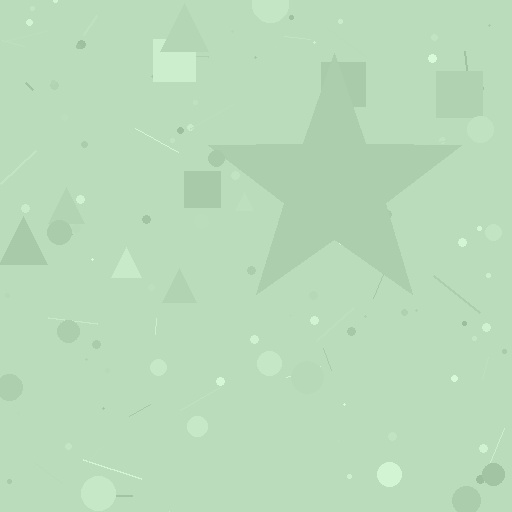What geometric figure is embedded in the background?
A star is embedded in the background.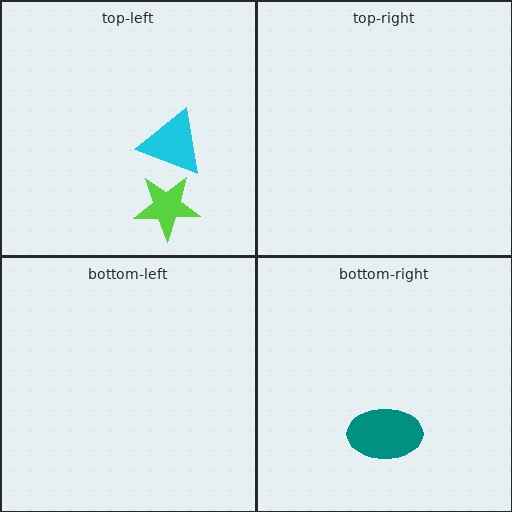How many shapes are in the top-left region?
2.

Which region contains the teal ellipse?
The bottom-right region.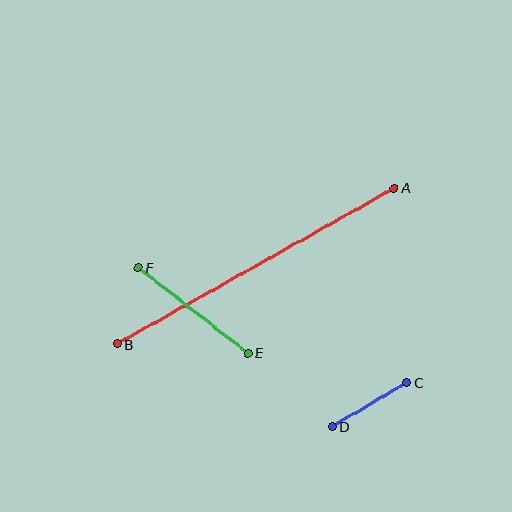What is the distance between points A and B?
The distance is approximately 318 pixels.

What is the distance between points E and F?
The distance is approximately 139 pixels.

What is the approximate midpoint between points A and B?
The midpoint is at approximately (255, 266) pixels.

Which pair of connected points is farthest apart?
Points A and B are farthest apart.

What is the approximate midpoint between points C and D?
The midpoint is at approximately (369, 405) pixels.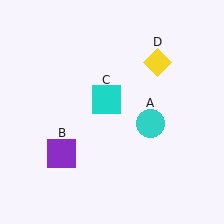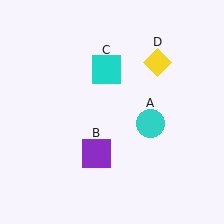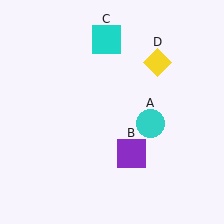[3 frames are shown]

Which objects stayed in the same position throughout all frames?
Cyan circle (object A) and yellow diamond (object D) remained stationary.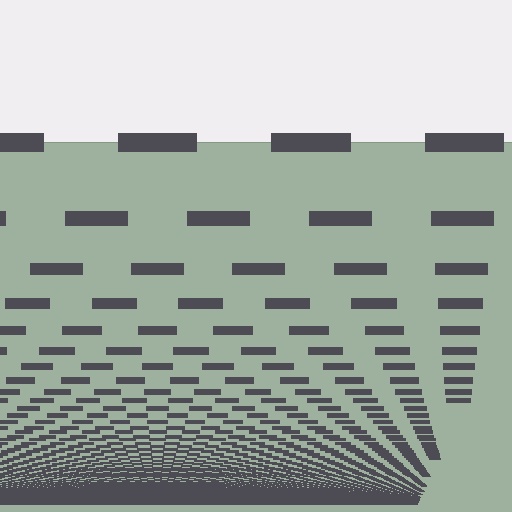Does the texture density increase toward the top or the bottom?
Density increases toward the bottom.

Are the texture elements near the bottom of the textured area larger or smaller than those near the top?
Smaller. The gradient is inverted — elements near the bottom are smaller and denser.